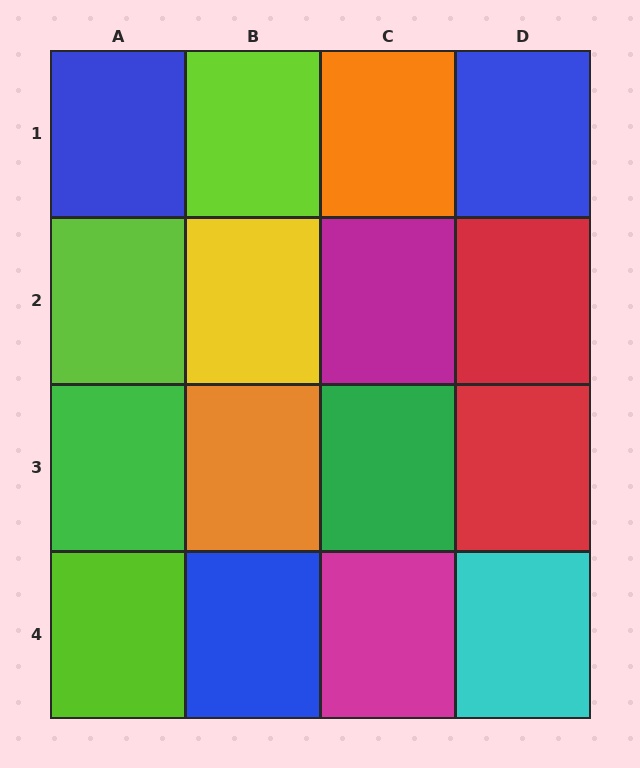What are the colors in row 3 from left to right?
Green, orange, green, red.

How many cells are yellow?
1 cell is yellow.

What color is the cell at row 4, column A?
Lime.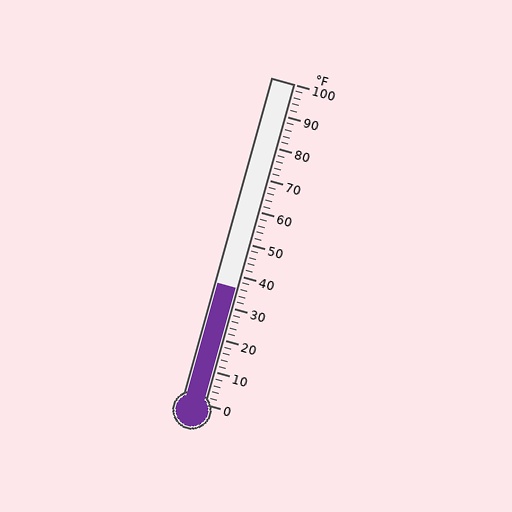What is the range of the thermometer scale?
The thermometer scale ranges from 0°F to 100°F.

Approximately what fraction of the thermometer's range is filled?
The thermometer is filled to approximately 35% of its range.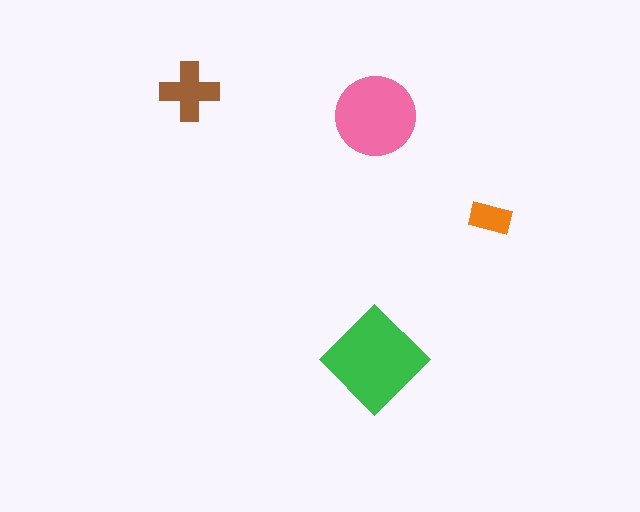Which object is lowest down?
The green diamond is bottommost.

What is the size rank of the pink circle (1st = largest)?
2nd.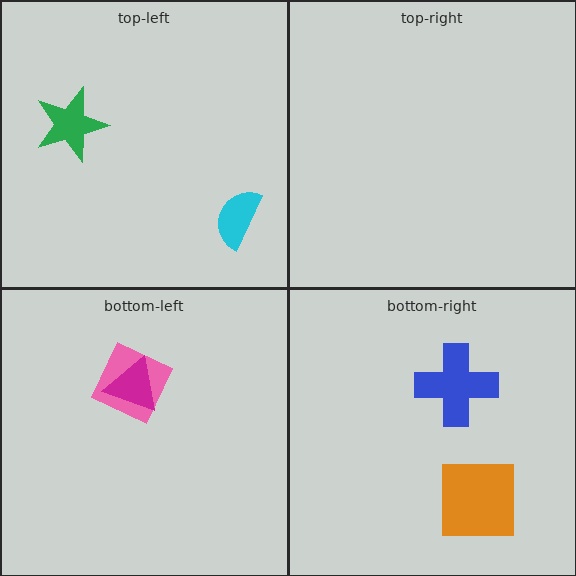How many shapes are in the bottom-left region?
2.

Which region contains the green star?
The top-left region.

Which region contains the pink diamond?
The bottom-left region.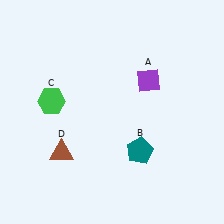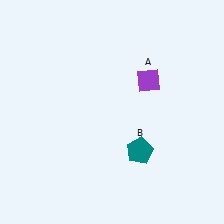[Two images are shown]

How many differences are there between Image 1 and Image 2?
There are 2 differences between the two images.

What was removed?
The green hexagon (C), the brown triangle (D) were removed in Image 2.